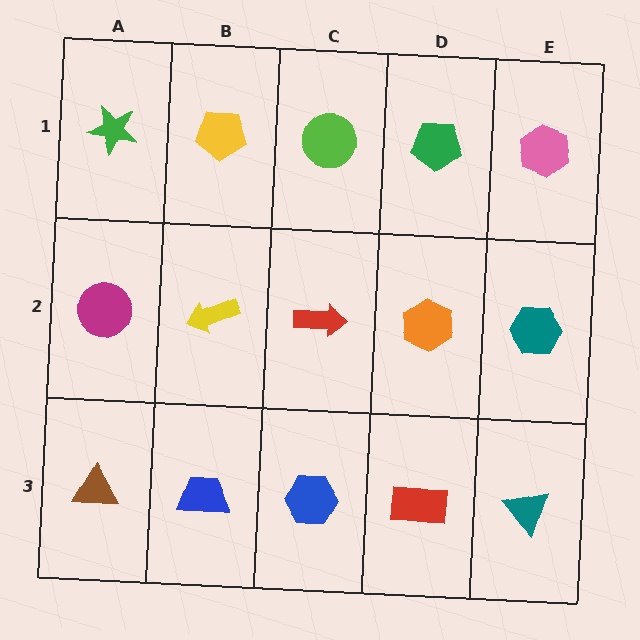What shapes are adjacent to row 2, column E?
A pink hexagon (row 1, column E), a teal triangle (row 3, column E), an orange hexagon (row 2, column D).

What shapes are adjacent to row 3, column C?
A red arrow (row 2, column C), a blue trapezoid (row 3, column B), a red rectangle (row 3, column D).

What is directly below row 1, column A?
A magenta circle.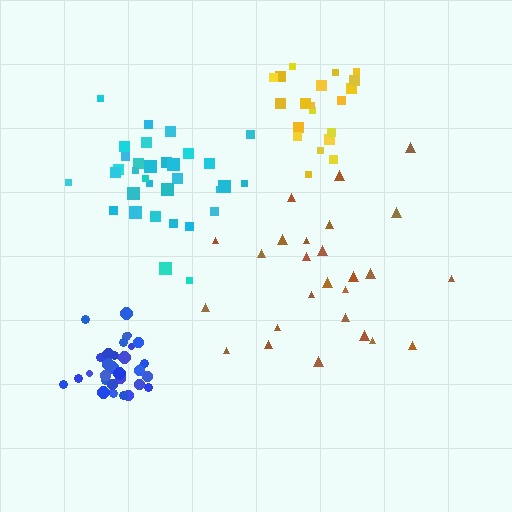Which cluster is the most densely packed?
Blue.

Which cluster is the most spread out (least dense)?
Brown.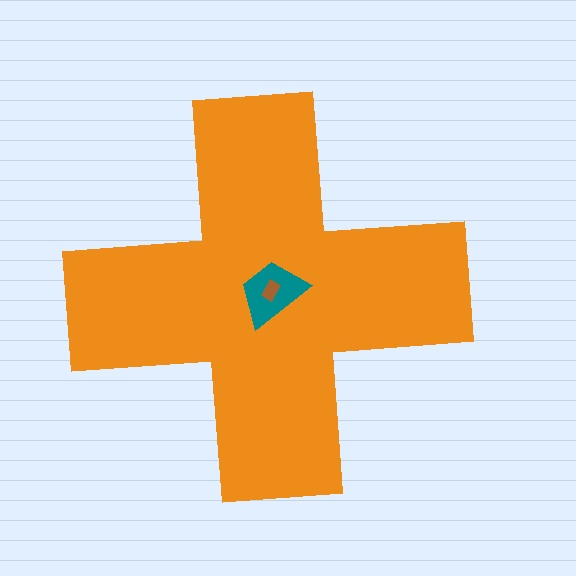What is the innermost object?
The brown rectangle.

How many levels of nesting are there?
3.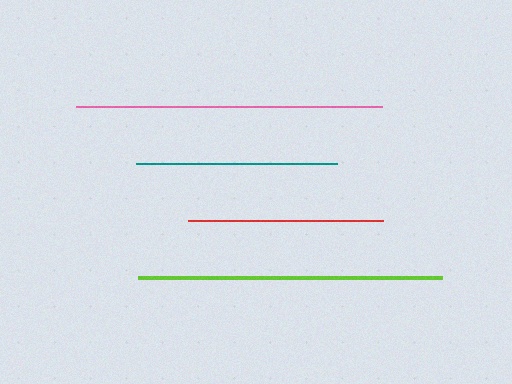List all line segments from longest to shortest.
From longest to shortest: pink, lime, teal, red.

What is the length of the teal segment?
The teal segment is approximately 201 pixels long.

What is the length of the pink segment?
The pink segment is approximately 306 pixels long.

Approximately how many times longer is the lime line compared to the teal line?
The lime line is approximately 1.5 times the length of the teal line.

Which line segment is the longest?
The pink line is the longest at approximately 306 pixels.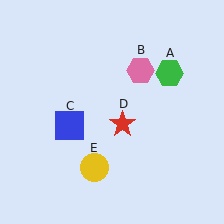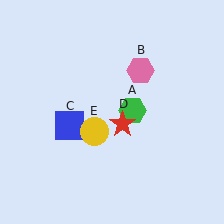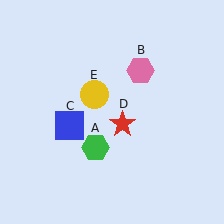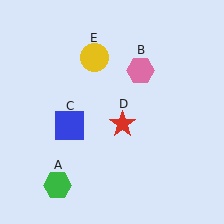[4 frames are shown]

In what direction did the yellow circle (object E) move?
The yellow circle (object E) moved up.